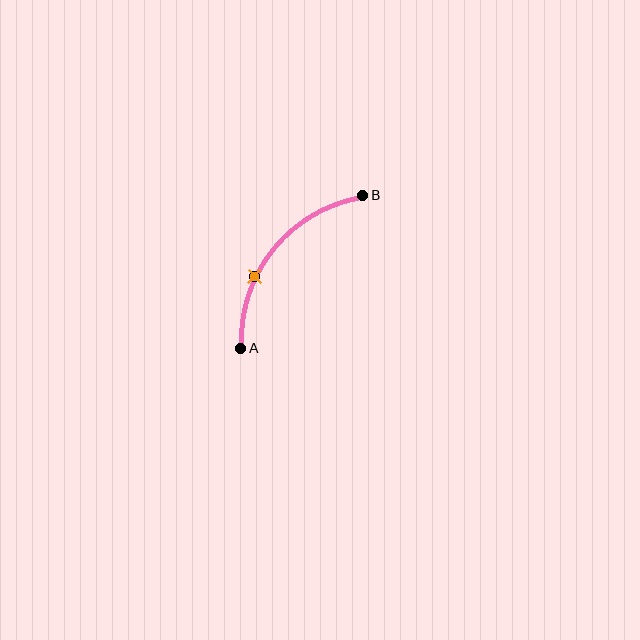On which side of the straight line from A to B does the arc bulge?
The arc bulges above and to the left of the straight line connecting A and B.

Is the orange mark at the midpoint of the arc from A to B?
No. The orange mark lies on the arc but is closer to endpoint A. The arc midpoint would be at the point on the curve equidistant along the arc from both A and B.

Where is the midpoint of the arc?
The arc midpoint is the point on the curve farthest from the straight line joining A and B. It sits above and to the left of that line.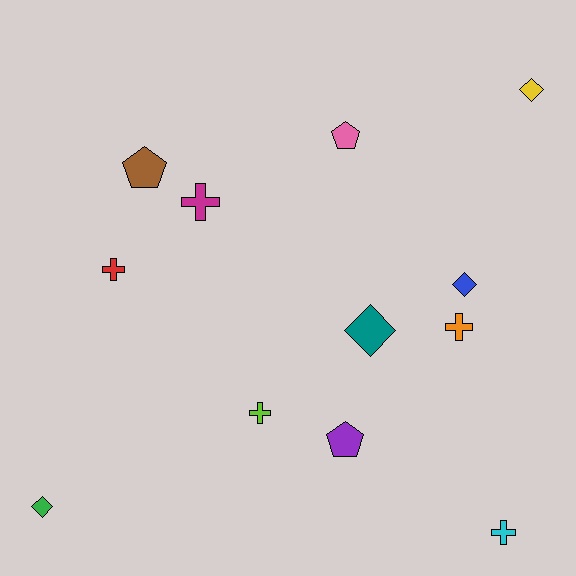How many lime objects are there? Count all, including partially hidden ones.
There is 1 lime object.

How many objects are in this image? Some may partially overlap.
There are 12 objects.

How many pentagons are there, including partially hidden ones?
There are 3 pentagons.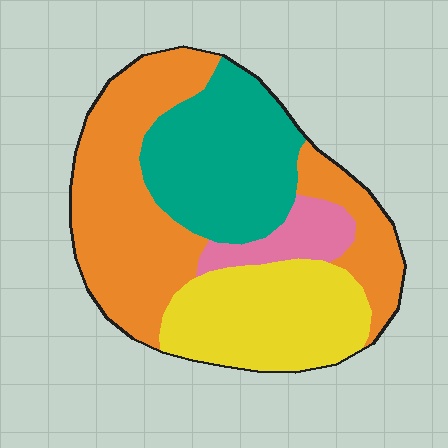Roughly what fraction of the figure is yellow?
Yellow takes up between a sixth and a third of the figure.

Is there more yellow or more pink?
Yellow.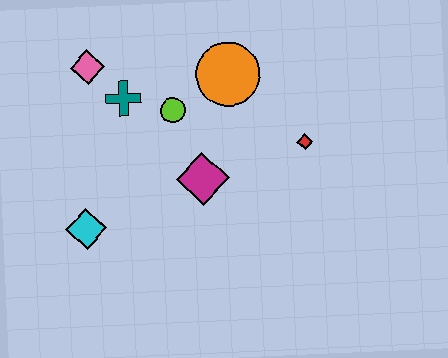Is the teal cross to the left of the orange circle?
Yes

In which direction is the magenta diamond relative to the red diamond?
The magenta diamond is to the left of the red diamond.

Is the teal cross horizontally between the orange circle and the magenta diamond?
No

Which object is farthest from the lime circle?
The cyan diamond is farthest from the lime circle.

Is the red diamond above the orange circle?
No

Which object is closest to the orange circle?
The lime circle is closest to the orange circle.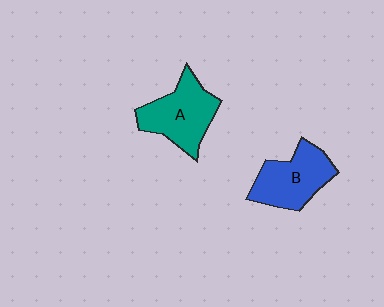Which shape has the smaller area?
Shape B (blue).